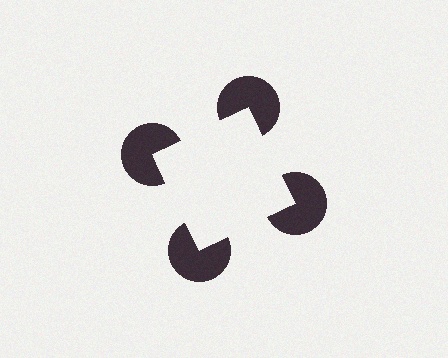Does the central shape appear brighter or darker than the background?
It typically appears slightly brighter than the background, even though no actual brightness change is drawn.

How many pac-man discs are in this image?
There are 4 — one at each vertex of the illusory square.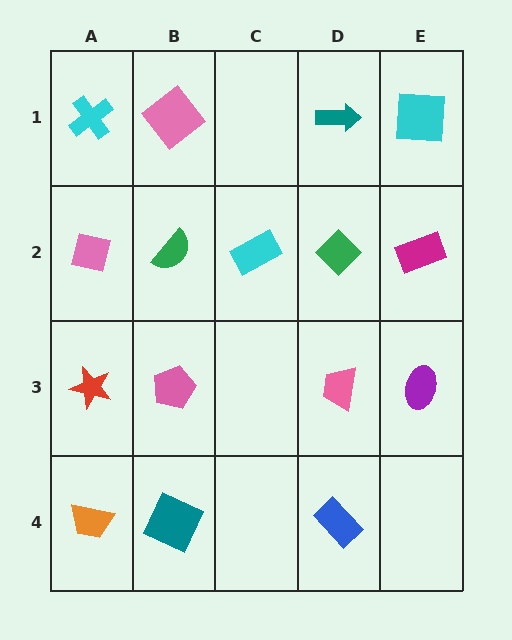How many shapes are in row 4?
3 shapes.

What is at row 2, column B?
A green semicircle.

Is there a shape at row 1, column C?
No, that cell is empty.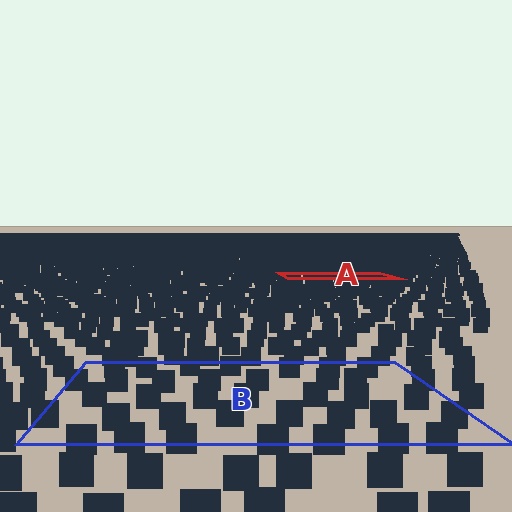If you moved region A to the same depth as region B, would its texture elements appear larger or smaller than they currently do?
They would appear larger. At a closer depth, the same texture elements are projected at a bigger on-screen size.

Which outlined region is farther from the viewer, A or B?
Region A is farther from the viewer — the texture elements inside it appear smaller and more densely packed.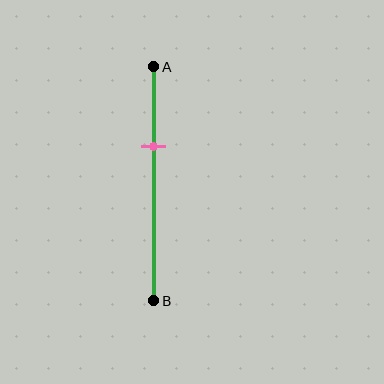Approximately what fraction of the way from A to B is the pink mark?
The pink mark is approximately 35% of the way from A to B.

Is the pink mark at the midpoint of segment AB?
No, the mark is at about 35% from A, not at the 50% midpoint.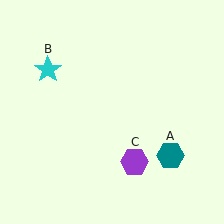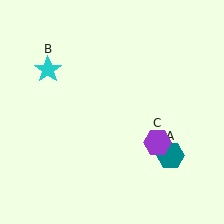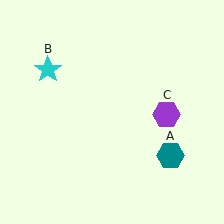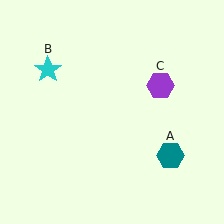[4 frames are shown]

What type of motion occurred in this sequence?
The purple hexagon (object C) rotated counterclockwise around the center of the scene.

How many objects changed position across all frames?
1 object changed position: purple hexagon (object C).